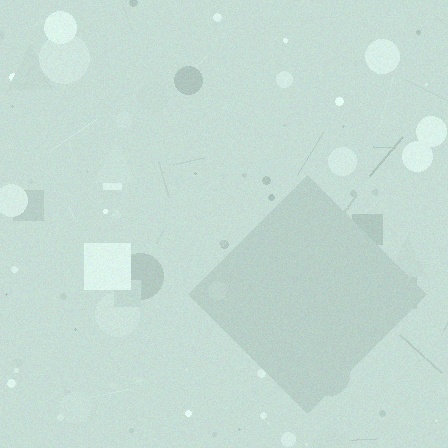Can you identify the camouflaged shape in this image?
The camouflaged shape is a diamond.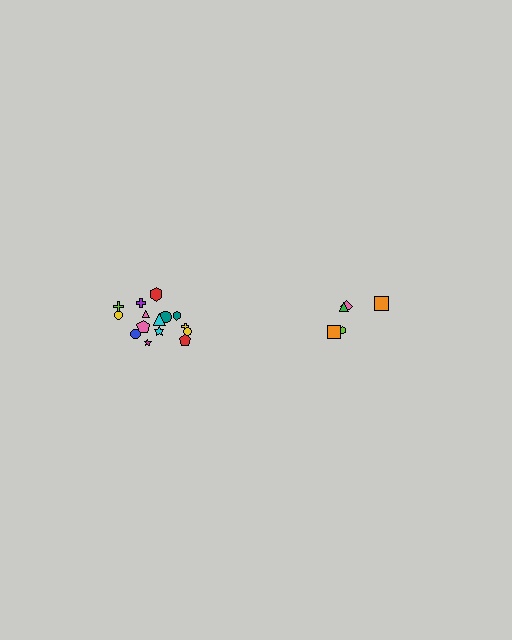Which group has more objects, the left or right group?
The left group.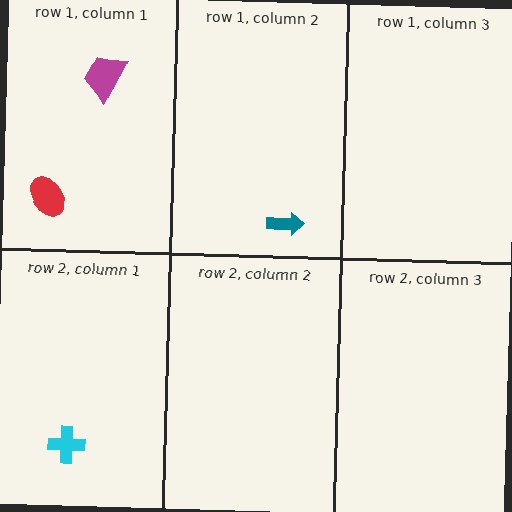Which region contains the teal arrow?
The row 1, column 2 region.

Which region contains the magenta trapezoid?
The row 1, column 1 region.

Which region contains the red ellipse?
The row 1, column 1 region.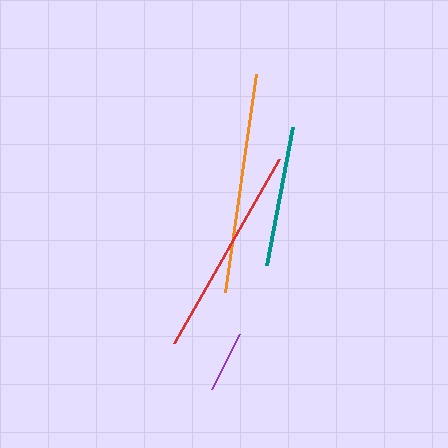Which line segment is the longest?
The orange line is the longest at approximately 220 pixels.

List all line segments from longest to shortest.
From longest to shortest: orange, red, teal, purple.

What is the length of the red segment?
The red segment is approximately 212 pixels long.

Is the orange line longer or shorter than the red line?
The orange line is longer than the red line.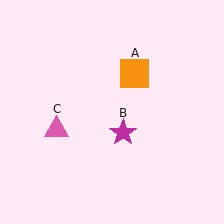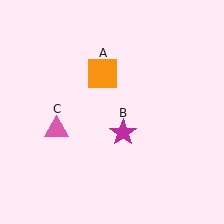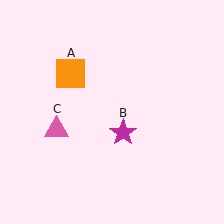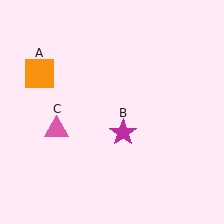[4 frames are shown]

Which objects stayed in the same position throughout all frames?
Magenta star (object B) and pink triangle (object C) remained stationary.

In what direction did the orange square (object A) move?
The orange square (object A) moved left.